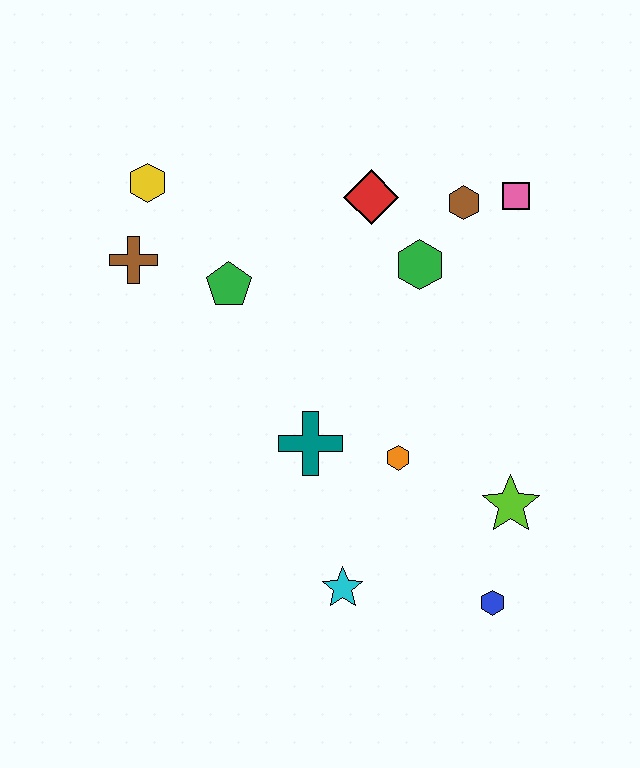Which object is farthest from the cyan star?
The yellow hexagon is farthest from the cyan star.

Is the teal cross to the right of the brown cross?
Yes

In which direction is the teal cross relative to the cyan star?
The teal cross is above the cyan star.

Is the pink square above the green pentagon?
Yes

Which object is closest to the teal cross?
The orange hexagon is closest to the teal cross.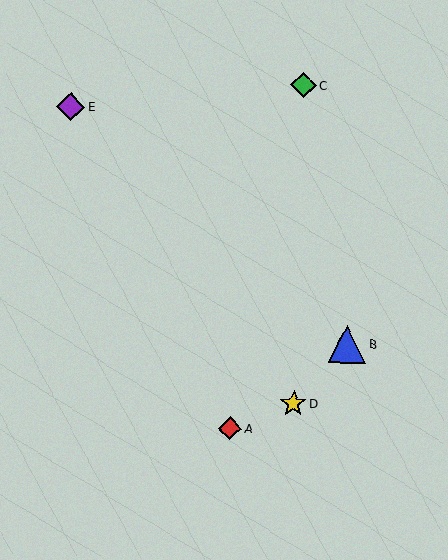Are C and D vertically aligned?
Yes, both are at x≈303.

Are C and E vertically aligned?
No, C is at x≈303 and E is at x≈71.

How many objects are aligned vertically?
2 objects (C, D) are aligned vertically.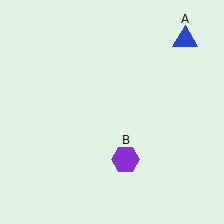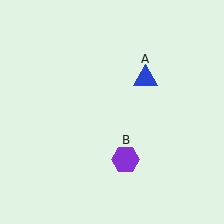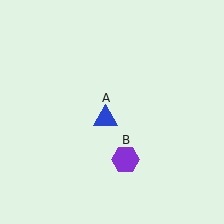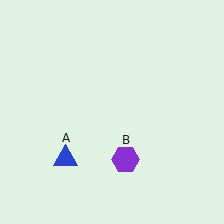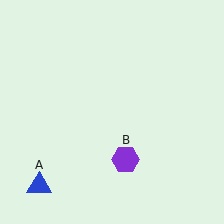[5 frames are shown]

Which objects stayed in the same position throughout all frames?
Purple hexagon (object B) remained stationary.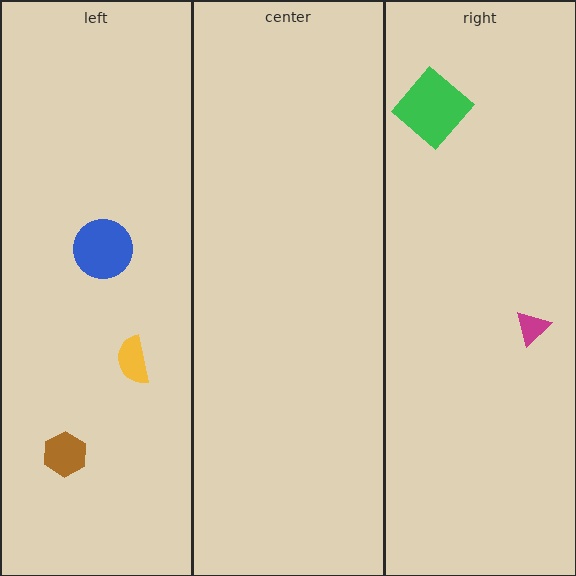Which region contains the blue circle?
The left region.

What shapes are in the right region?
The magenta triangle, the green diamond.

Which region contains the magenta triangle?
The right region.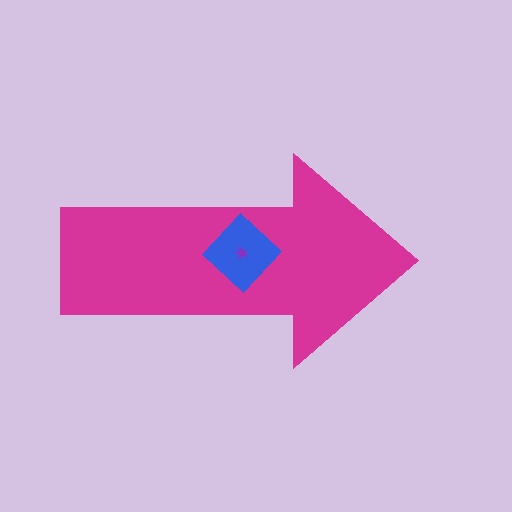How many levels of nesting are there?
3.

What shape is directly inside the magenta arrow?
The blue diamond.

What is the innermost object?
The purple star.